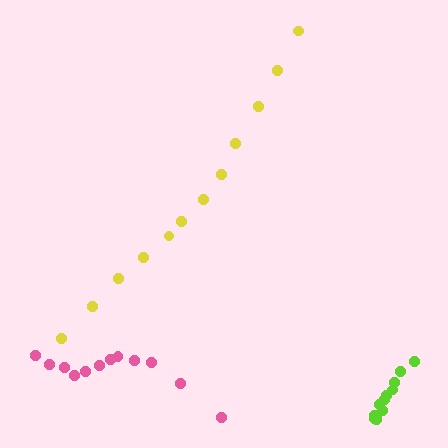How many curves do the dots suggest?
There are 3 distinct paths.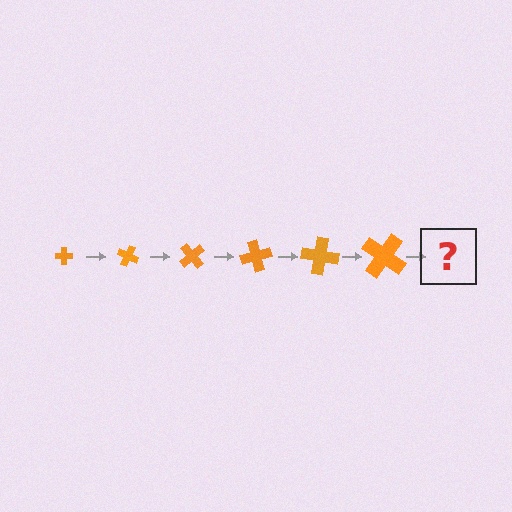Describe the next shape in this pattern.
It should be a cross, larger than the previous one and rotated 150 degrees from the start.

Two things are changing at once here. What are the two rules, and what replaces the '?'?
The two rules are that the cross grows larger each step and it rotates 25 degrees each step. The '?' should be a cross, larger than the previous one and rotated 150 degrees from the start.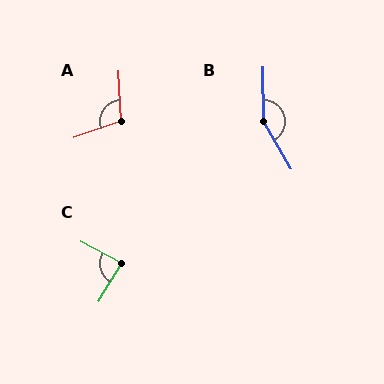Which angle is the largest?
B, at approximately 151 degrees.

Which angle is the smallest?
C, at approximately 86 degrees.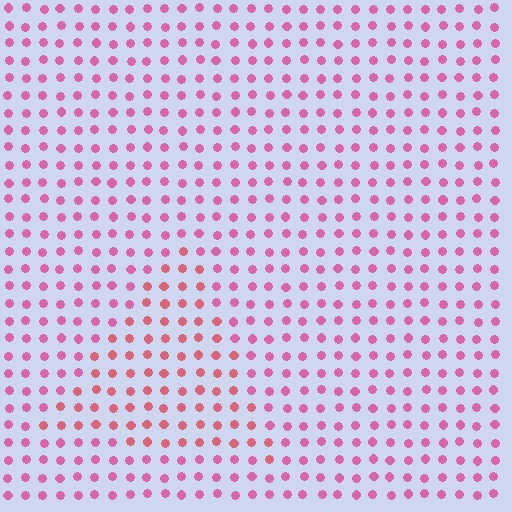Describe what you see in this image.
The image is filled with small pink elements in a uniform arrangement. A triangle-shaped region is visible where the elements are tinted to a slightly different hue, forming a subtle color boundary.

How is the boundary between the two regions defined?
The boundary is defined purely by a slight shift in hue (about 24 degrees). Spacing, size, and orientation are identical on both sides.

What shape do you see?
I see a triangle.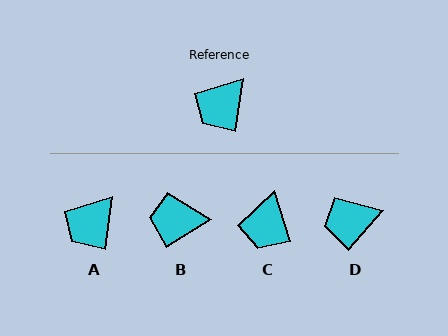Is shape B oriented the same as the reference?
No, it is off by about 49 degrees.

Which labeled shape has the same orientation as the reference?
A.